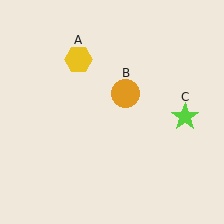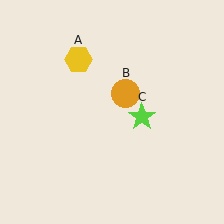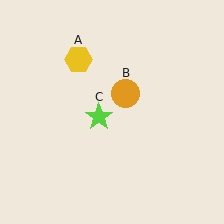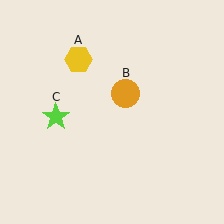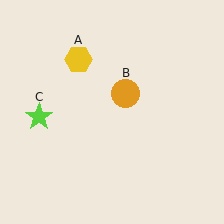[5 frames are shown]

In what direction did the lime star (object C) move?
The lime star (object C) moved left.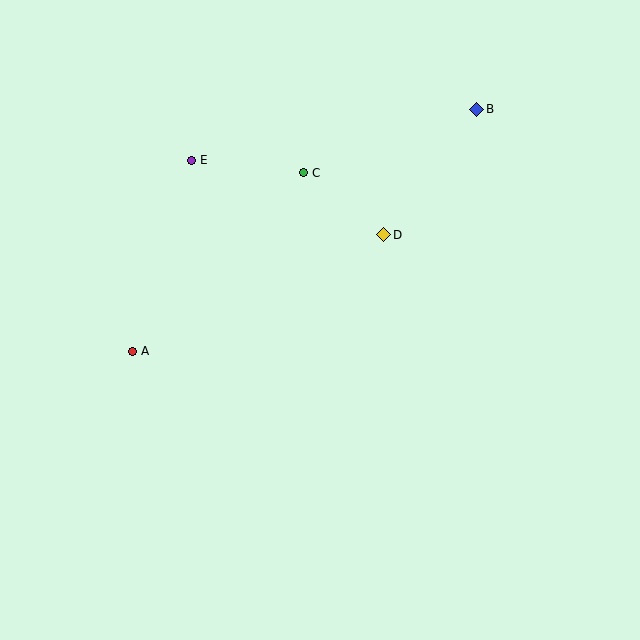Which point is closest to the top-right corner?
Point B is closest to the top-right corner.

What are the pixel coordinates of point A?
Point A is at (132, 351).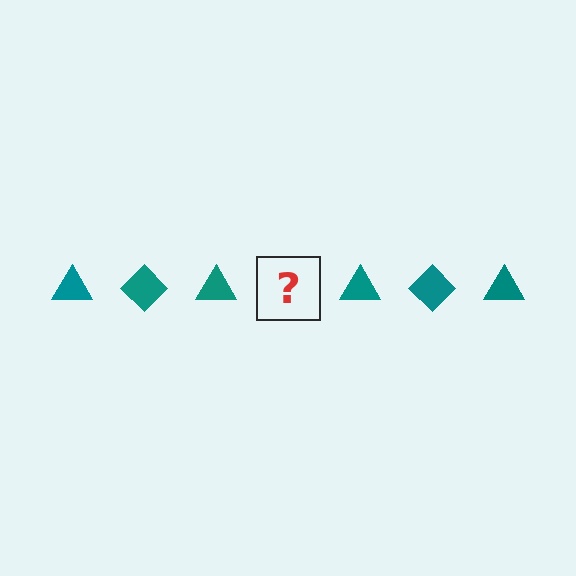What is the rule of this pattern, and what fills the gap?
The rule is that the pattern cycles through triangle, diamond shapes in teal. The gap should be filled with a teal diamond.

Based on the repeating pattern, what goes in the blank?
The blank should be a teal diamond.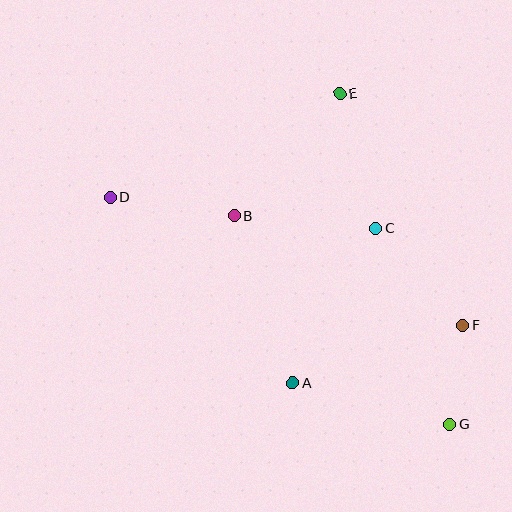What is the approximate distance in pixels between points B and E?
The distance between B and E is approximately 162 pixels.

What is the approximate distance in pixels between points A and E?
The distance between A and E is approximately 294 pixels.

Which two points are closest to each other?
Points F and G are closest to each other.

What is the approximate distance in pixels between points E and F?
The distance between E and F is approximately 262 pixels.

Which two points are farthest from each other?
Points D and G are farthest from each other.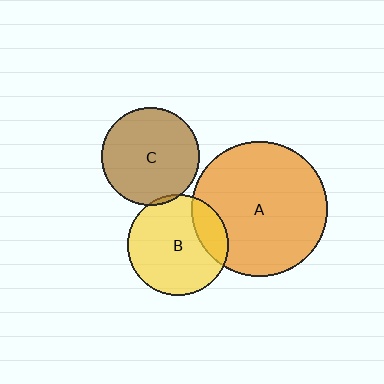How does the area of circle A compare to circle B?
Approximately 1.8 times.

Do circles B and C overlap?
Yes.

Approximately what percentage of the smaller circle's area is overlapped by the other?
Approximately 5%.